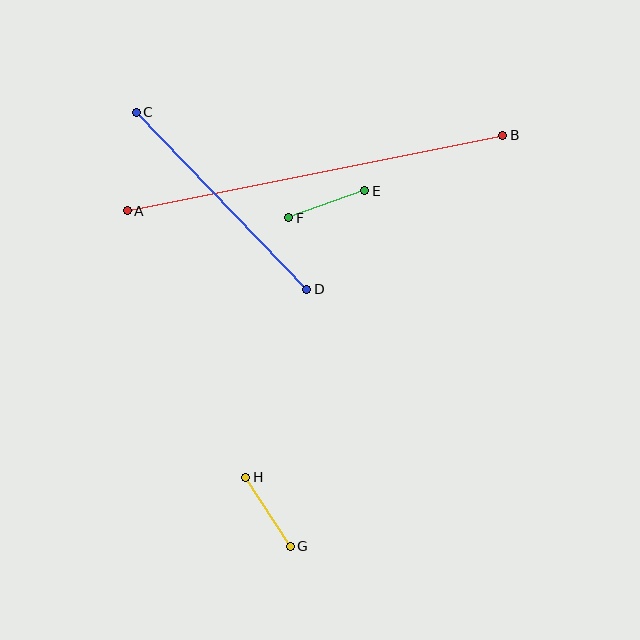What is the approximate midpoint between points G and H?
The midpoint is at approximately (268, 512) pixels.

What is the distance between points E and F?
The distance is approximately 81 pixels.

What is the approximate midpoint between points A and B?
The midpoint is at approximately (315, 173) pixels.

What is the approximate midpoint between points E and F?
The midpoint is at approximately (327, 204) pixels.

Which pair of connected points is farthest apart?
Points A and B are farthest apart.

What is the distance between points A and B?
The distance is approximately 383 pixels.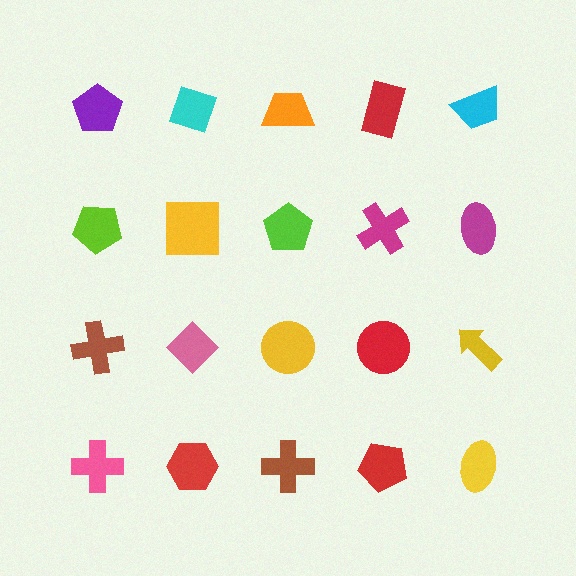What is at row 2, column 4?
A magenta cross.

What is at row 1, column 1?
A purple pentagon.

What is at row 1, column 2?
A cyan diamond.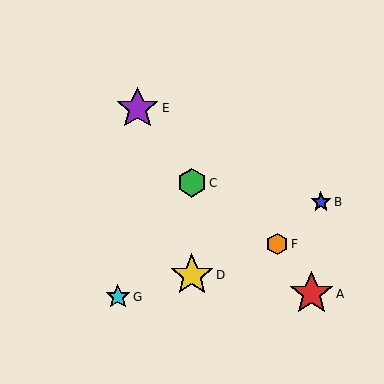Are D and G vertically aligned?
No, D is at x≈192 and G is at x≈118.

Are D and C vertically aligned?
Yes, both are at x≈192.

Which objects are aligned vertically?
Objects C, D are aligned vertically.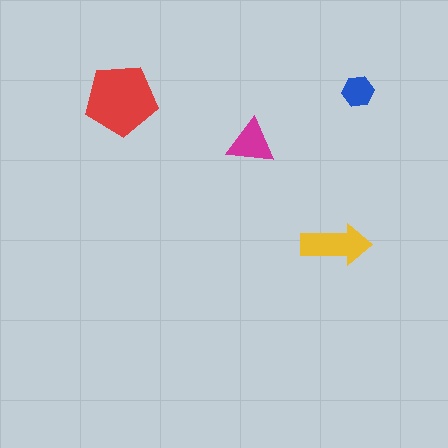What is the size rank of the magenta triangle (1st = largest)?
3rd.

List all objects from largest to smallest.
The red pentagon, the yellow arrow, the magenta triangle, the blue hexagon.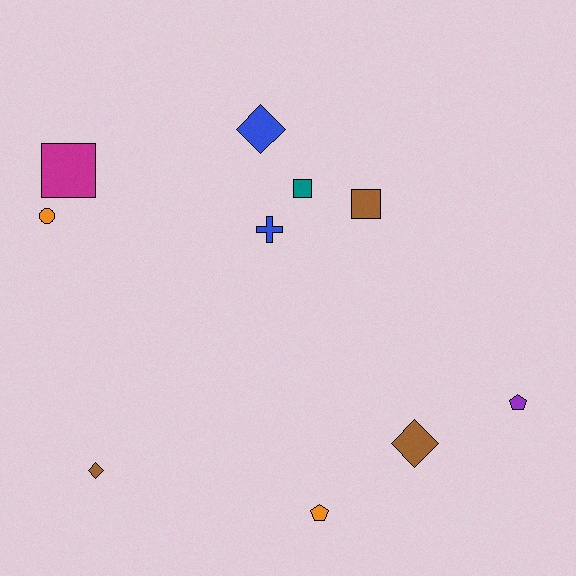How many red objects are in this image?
There are no red objects.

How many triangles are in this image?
There are no triangles.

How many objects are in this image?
There are 10 objects.